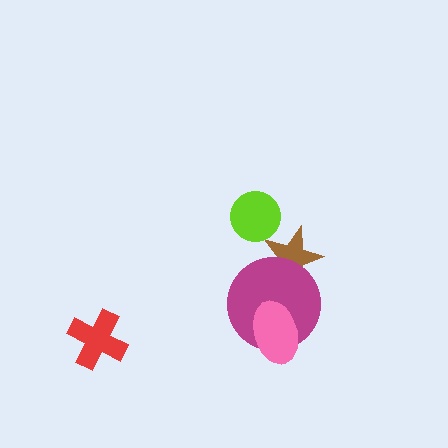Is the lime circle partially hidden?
No, no other shape covers it.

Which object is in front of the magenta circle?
The pink ellipse is in front of the magenta circle.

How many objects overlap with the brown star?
1 object overlaps with the brown star.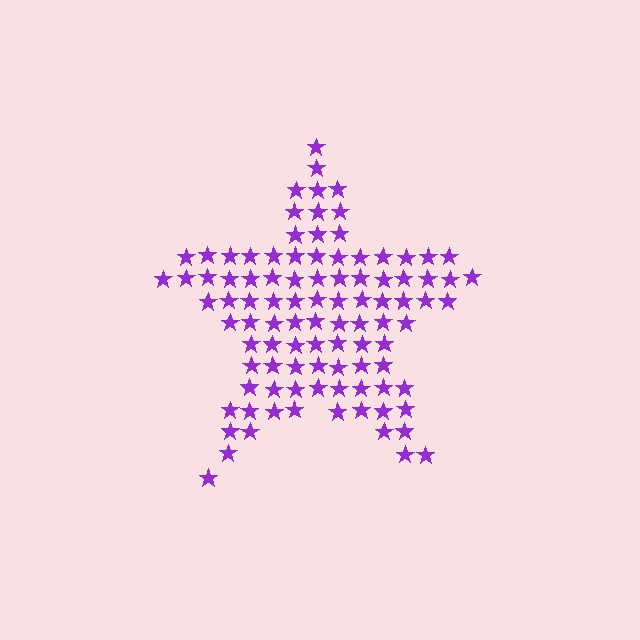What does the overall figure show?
The overall figure shows a star.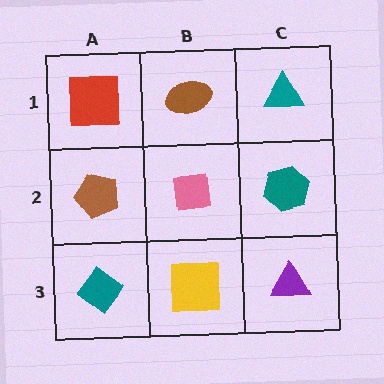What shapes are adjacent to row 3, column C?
A teal hexagon (row 2, column C), a yellow square (row 3, column B).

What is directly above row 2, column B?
A brown ellipse.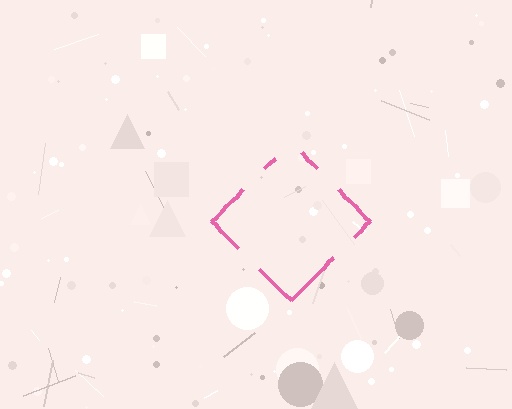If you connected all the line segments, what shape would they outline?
They would outline a diamond.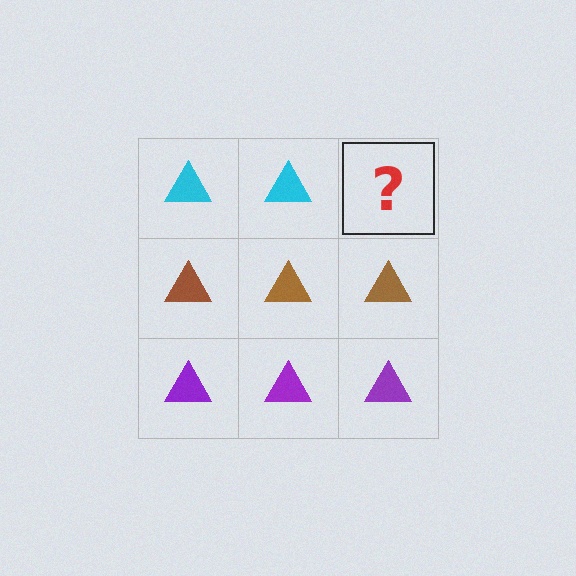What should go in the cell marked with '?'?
The missing cell should contain a cyan triangle.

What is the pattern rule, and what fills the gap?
The rule is that each row has a consistent color. The gap should be filled with a cyan triangle.